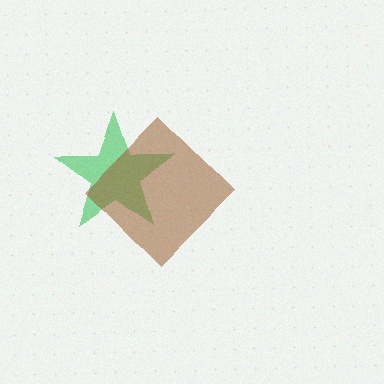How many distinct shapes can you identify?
There are 2 distinct shapes: a green star, a brown diamond.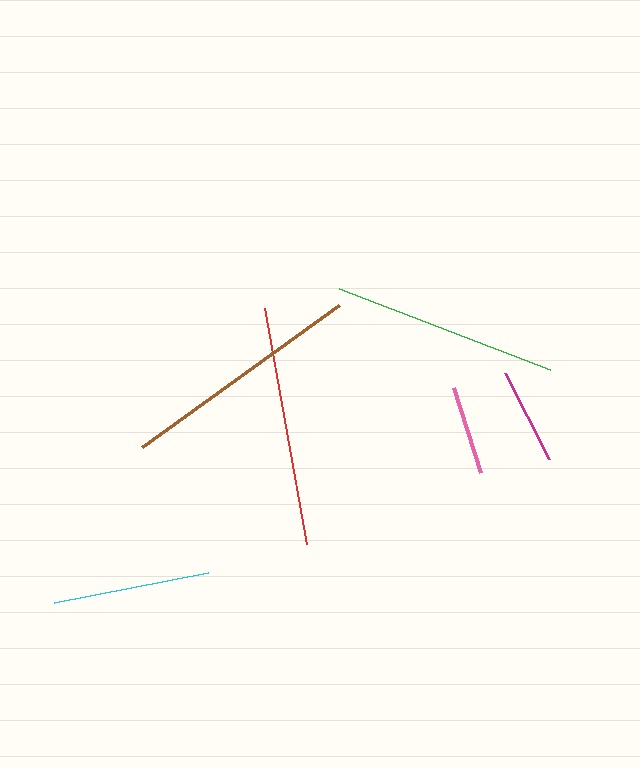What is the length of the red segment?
The red segment is approximately 240 pixels long.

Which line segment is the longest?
The brown line is the longest at approximately 243 pixels.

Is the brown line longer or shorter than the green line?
The brown line is longer than the green line.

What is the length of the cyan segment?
The cyan segment is approximately 157 pixels long.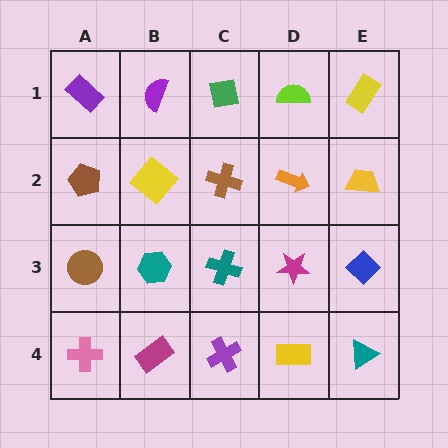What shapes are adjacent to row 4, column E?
A blue diamond (row 3, column E), a yellow rectangle (row 4, column D).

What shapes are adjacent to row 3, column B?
A yellow diamond (row 2, column B), a magenta rectangle (row 4, column B), a brown circle (row 3, column A), a teal cross (row 3, column C).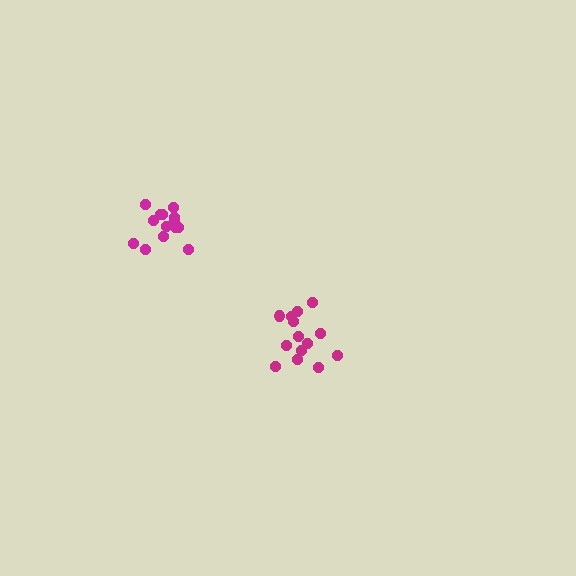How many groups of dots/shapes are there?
There are 2 groups.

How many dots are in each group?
Group 1: 14 dots, Group 2: 14 dots (28 total).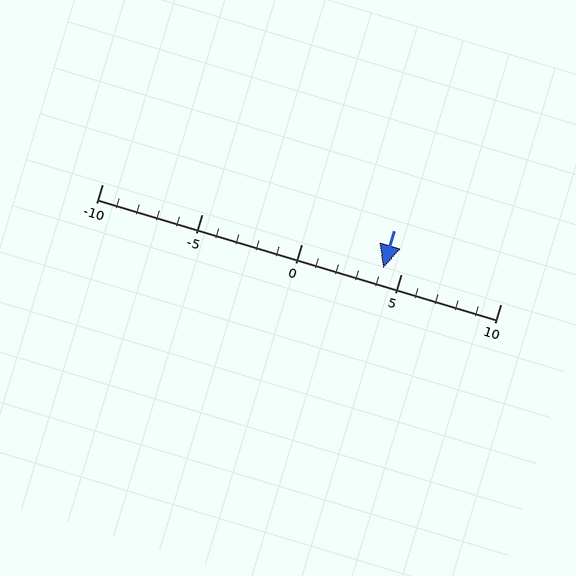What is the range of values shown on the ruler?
The ruler shows values from -10 to 10.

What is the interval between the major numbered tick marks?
The major tick marks are spaced 5 units apart.